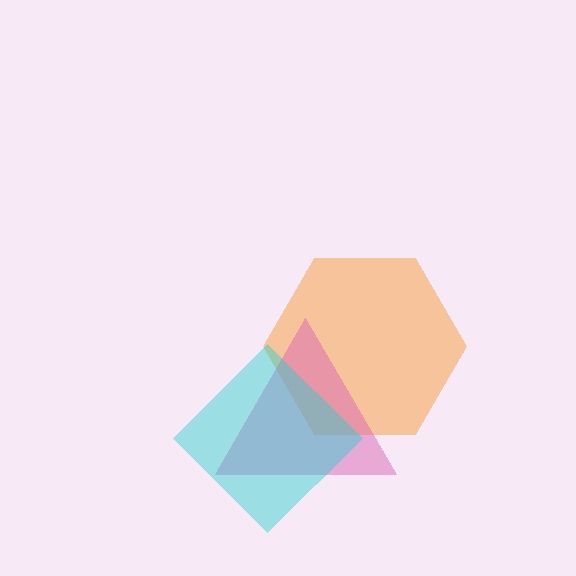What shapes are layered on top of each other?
The layered shapes are: an orange hexagon, a pink triangle, a cyan diamond.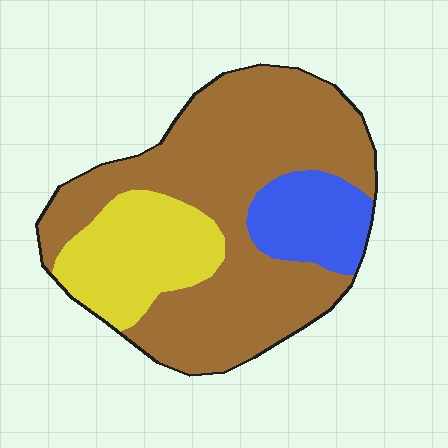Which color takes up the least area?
Blue, at roughly 15%.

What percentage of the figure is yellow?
Yellow covers about 20% of the figure.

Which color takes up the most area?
Brown, at roughly 65%.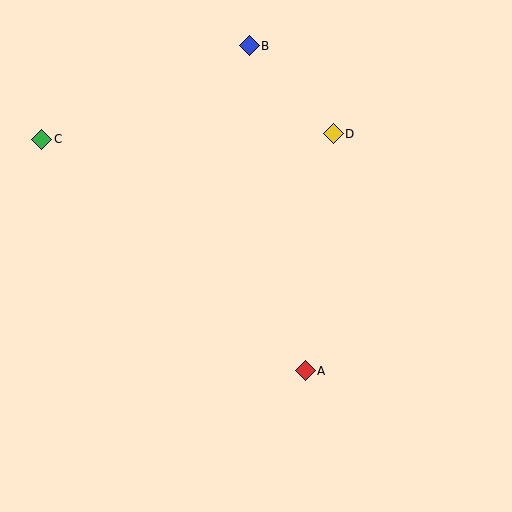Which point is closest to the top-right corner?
Point D is closest to the top-right corner.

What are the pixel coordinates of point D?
Point D is at (333, 134).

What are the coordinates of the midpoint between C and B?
The midpoint between C and B is at (146, 92).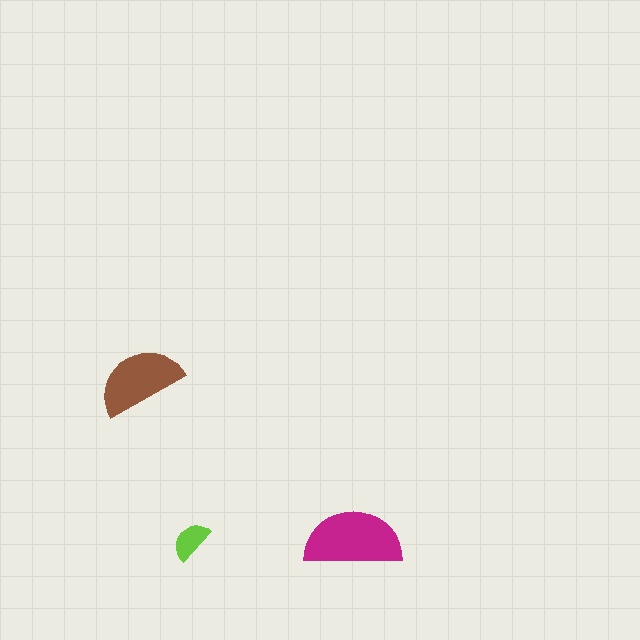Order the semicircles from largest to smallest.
the magenta one, the brown one, the lime one.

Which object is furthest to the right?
The magenta semicircle is rightmost.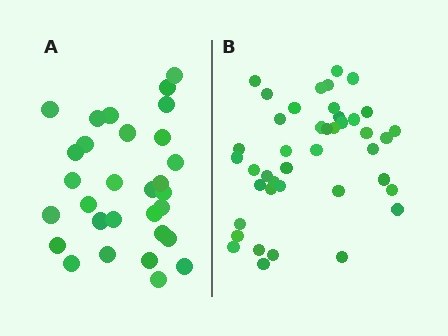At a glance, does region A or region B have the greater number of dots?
Region B (the right region) has more dots.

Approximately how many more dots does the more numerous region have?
Region B has roughly 12 or so more dots than region A.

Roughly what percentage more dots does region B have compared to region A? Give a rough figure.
About 40% more.